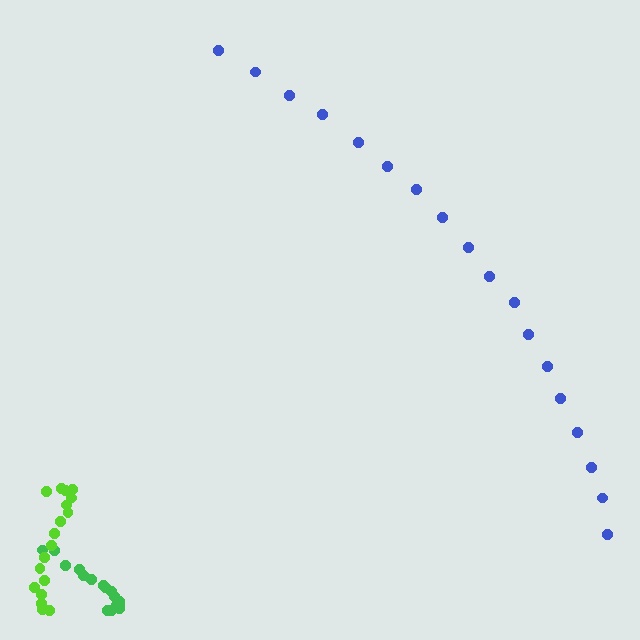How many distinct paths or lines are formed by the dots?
There are 3 distinct paths.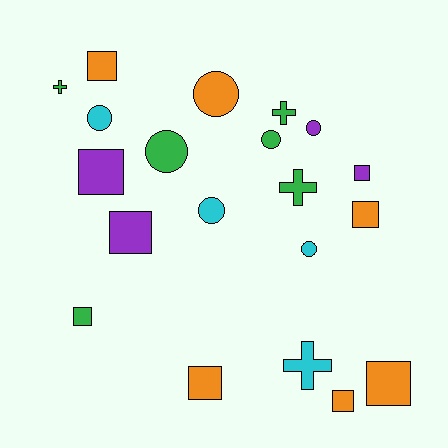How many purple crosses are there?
There are no purple crosses.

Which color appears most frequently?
Green, with 6 objects.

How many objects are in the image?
There are 20 objects.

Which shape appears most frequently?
Square, with 9 objects.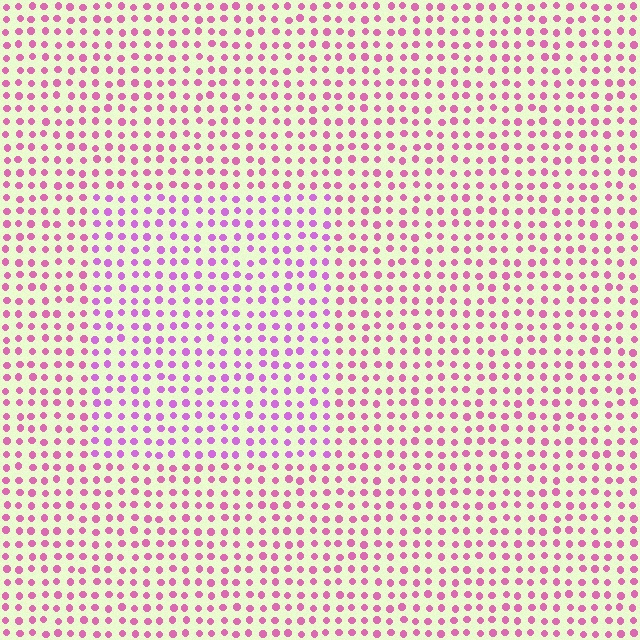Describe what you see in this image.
The image is filled with small pink elements in a uniform arrangement. A rectangle-shaped region is visible where the elements are tinted to a slightly different hue, forming a subtle color boundary.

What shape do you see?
I see a rectangle.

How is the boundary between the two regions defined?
The boundary is defined purely by a slight shift in hue (about 28 degrees). Spacing, size, and orientation are identical on both sides.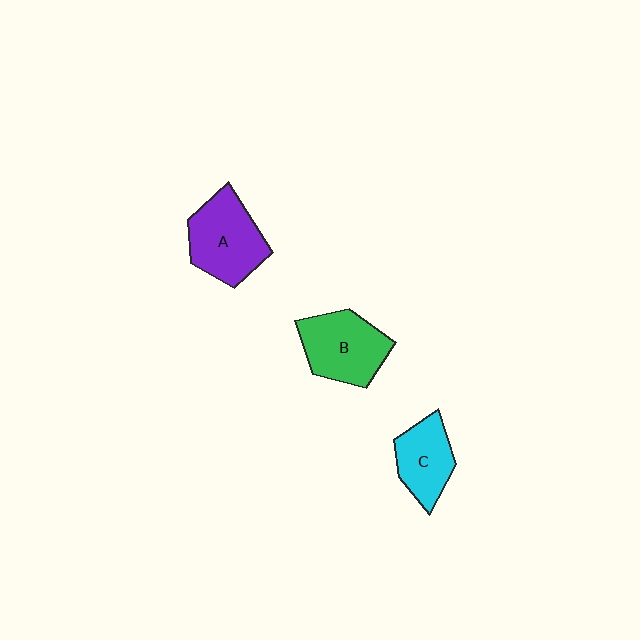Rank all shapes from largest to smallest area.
From largest to smallest: A (purple), B (green), C (cyan).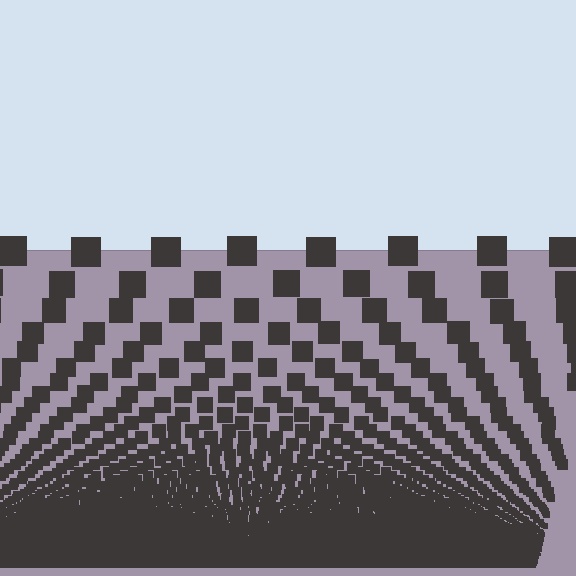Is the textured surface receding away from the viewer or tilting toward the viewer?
The surface appears to tilt toward the viewer. Texture elements get larger and sparser toward the top.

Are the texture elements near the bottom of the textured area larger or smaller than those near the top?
Smaller. The gradient is inverted — elements near the bottom are smaller and denser.